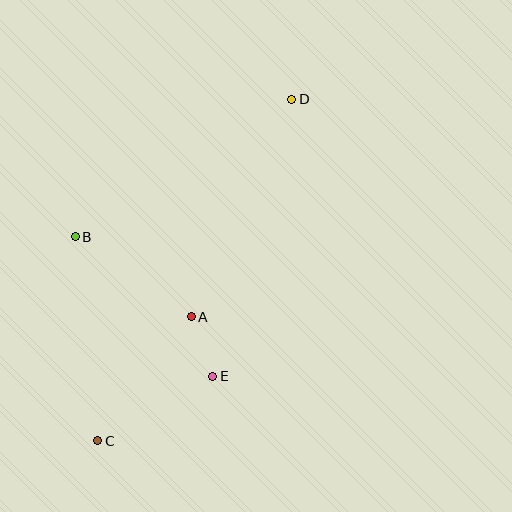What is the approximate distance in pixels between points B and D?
The distance between B and D is approximately 257 pixels.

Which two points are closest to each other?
Points A and E are closest to each other.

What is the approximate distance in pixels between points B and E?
The distance between B and E is approximately 196 pixels.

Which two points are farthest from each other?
Points C and D are farthest from each other.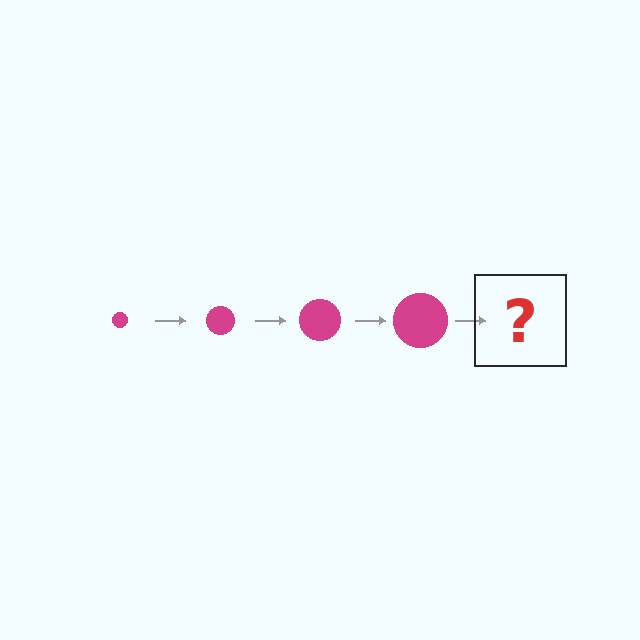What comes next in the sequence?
The next element should be a magenta circle, larger than the previous one.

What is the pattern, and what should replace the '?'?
The pattern is that the circle gets progressively larger each step. The '?' should be a magenta circle, larger than the previous one.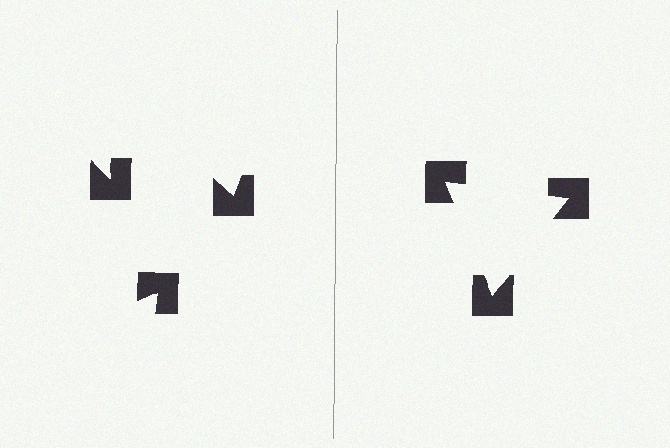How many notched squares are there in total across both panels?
6 — 3 on each side.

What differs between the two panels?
The notched squares are positioned identically on both sides; only the wedge orientations differ. On the right they align to a triangle; on the left they are misaligned.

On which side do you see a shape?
An illusory triangle appears on the right side. On the left side the wedge cuts are rotated, so no coherent shape forms.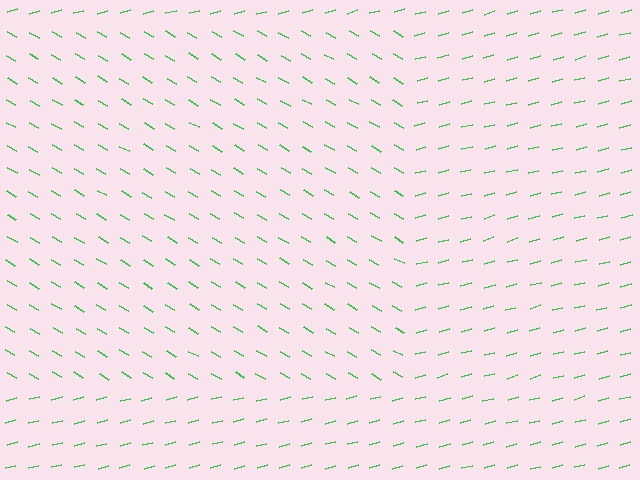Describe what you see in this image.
The image is filled with small green line segments. A rectangle region in the image has lines oriented differently from the surrounding lines, creating a visible texture boundary.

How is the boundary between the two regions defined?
The boundary is defined purely by a change in line orientation (approximately 45 degrees difference). All lines are the same color and thickness.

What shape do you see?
I see a rectangle.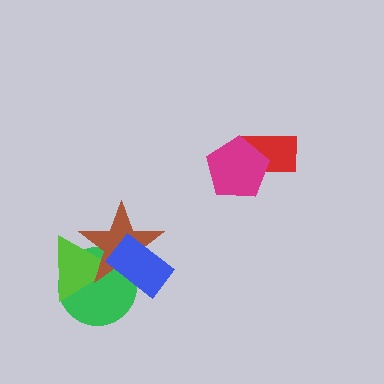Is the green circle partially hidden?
Yes, it is partially covered by another shape.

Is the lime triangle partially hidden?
Yes, it is partially covered by another shape.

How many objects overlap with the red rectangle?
1 object overlaps with the red rectangle.